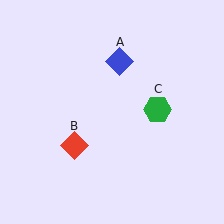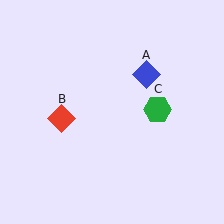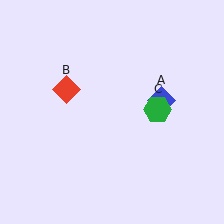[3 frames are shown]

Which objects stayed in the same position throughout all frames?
Green hexagon (object C) remained stationary.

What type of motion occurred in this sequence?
The blue diamond (object A), red diamond (object B) rotated clockwise around the center of the scene.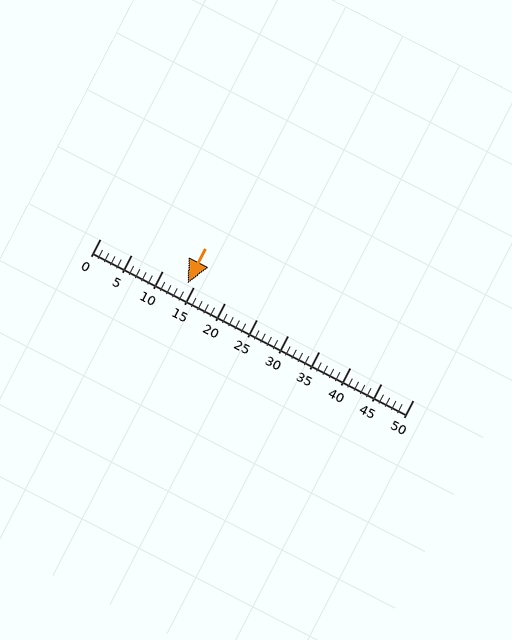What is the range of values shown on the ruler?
The ruler shows values from 0 to 50.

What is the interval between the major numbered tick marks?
The major tick marks are spaced 5 units apart.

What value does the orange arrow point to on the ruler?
The orange arrow points to approximately 14.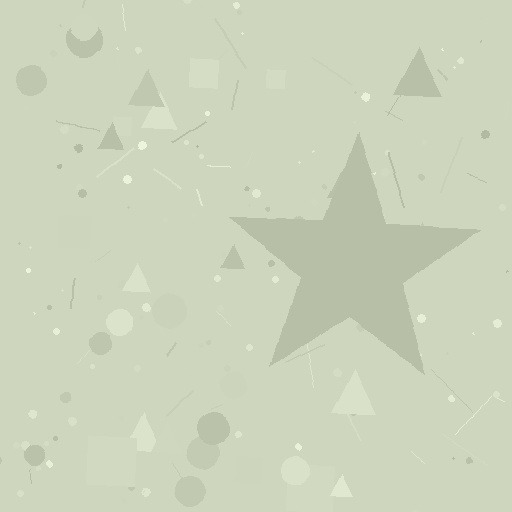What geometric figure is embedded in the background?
A star is embedded in the background.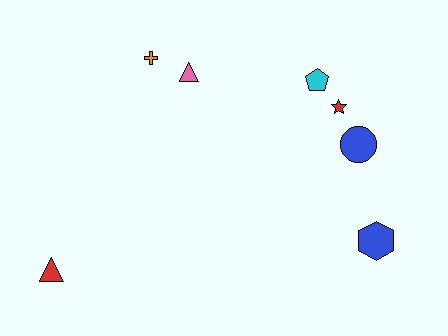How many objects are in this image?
There are 7 objects.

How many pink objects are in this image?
There is 1 pink object.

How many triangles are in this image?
There are 2 triangles.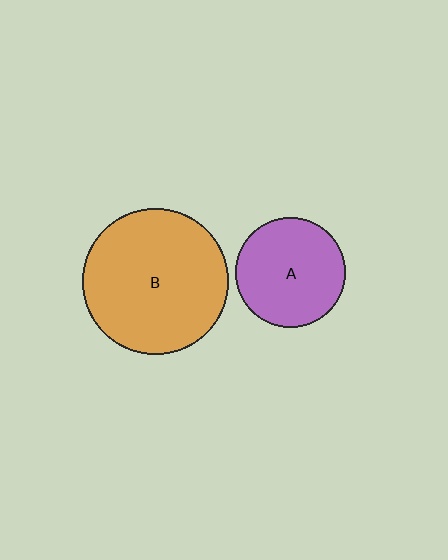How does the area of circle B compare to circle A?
Approximately 1.8 times.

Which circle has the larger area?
Circle B (orange).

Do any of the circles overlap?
No, none of the circles overlap.